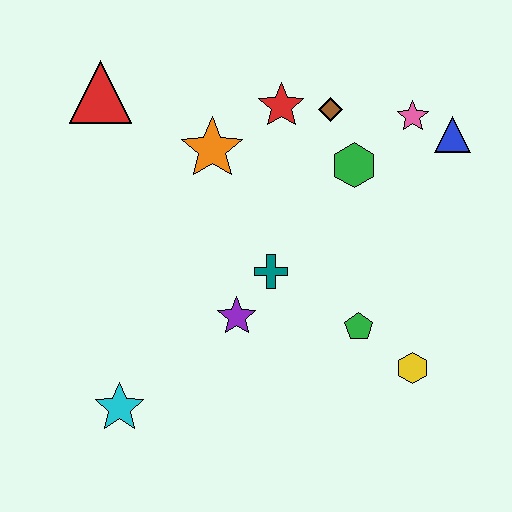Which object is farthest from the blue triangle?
The cyan star is farthest from the blue triangle.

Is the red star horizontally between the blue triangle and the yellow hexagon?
No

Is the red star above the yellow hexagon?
Yes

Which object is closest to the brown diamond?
The red star is closest to the brown diamond.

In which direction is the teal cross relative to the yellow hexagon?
The teal cross is to the left of the yellow hexagon.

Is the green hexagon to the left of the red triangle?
No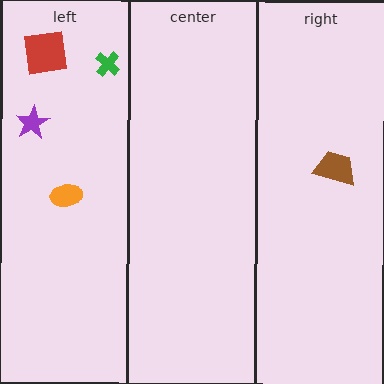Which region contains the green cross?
The left region.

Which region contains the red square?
The left region.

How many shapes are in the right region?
1.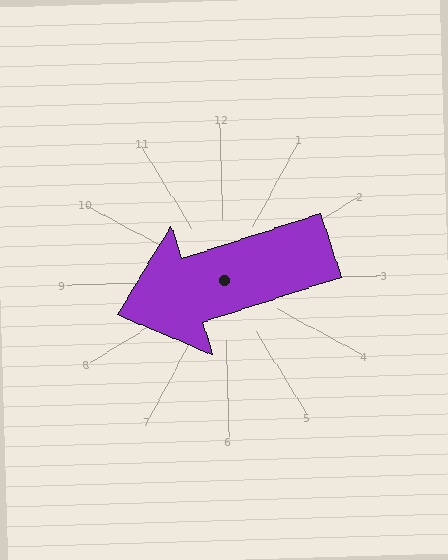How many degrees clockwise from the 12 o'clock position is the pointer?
Approximately 254 degrees.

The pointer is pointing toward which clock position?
Roughly 8 o'clock.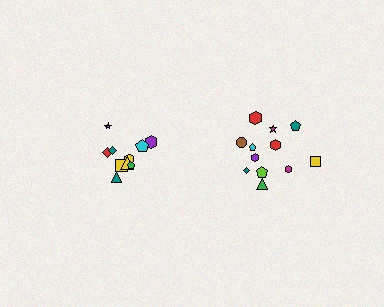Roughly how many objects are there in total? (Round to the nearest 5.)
Roughly 20 objects in total.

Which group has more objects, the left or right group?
The right group.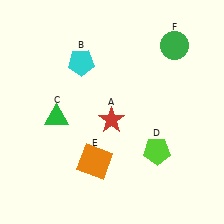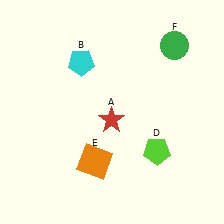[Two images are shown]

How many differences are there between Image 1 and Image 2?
There is 1 difference between the two images.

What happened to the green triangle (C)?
The green triangle (C) was removed in Image 2. It was in the bottom-left area of Image 1.